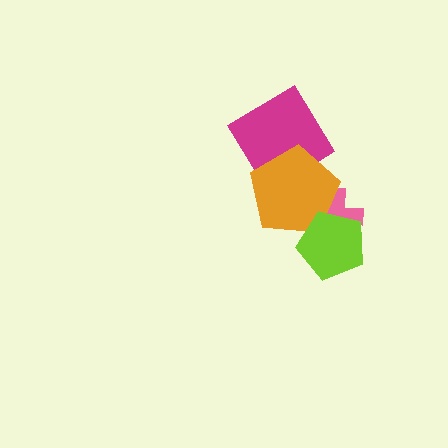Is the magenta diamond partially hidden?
Yes, it is partially covered by another shape.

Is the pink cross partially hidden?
Yes, it is partially covered by another shape.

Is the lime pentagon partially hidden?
No, no other shape covers it.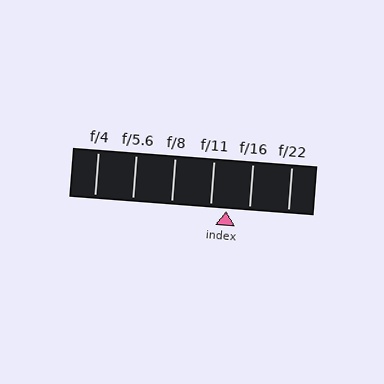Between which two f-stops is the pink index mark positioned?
The index mark is between f/11 and f/16.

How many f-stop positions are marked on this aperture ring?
There are 6 f-stop positions marked.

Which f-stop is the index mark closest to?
The index mark is closest to f/11.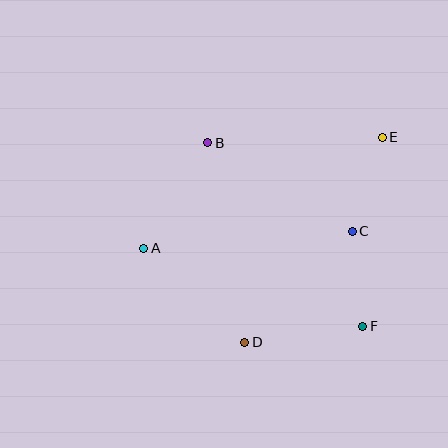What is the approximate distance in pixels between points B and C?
The distance between B and C is approximately 169 pixels.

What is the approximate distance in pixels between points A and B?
The distance between A and B is approximately 124 pixels.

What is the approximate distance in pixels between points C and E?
The distance between C and E is approximately 99 pixels.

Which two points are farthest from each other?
Points A and E are farthest from each other.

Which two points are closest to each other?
Points C and F are closest to each other.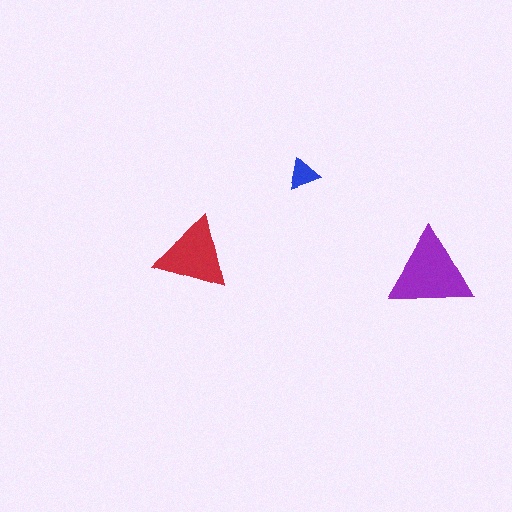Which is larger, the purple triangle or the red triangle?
The purple one.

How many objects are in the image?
There are 3 objects in the image.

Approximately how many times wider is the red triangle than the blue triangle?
About 2.5 times wider.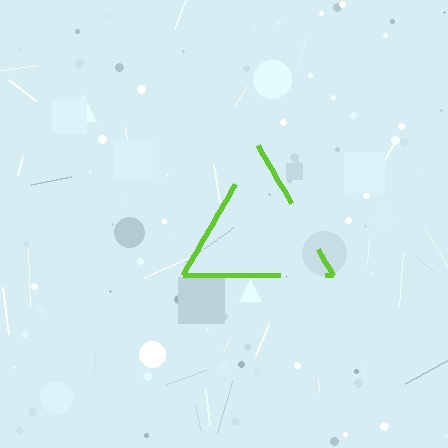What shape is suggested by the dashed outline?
The dashed outline suggests a triangle.